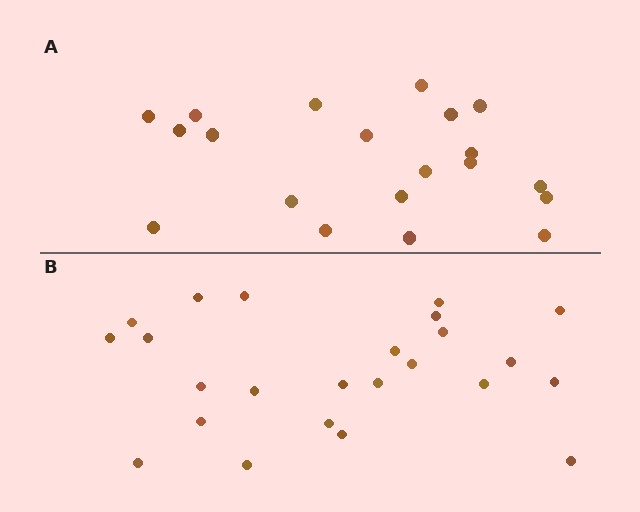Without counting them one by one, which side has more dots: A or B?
Region B (the bottom region) has more dots.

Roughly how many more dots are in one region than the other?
Region B has about 4 more dots than region A.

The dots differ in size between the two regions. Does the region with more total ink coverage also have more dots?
No. Region A has more total ink coverage because its dots are larger, but region B actually contains more individual dots. Total area can be misleading — the number of items is what matters here.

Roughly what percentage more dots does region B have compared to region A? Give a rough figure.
About 20% more.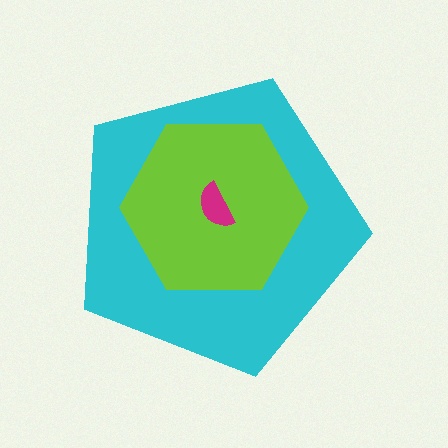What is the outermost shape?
The cyan pentagon.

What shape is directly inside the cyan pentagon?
The lime hexagon.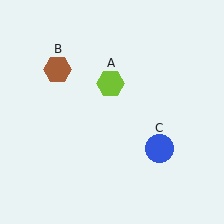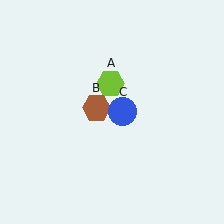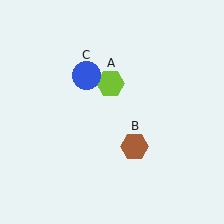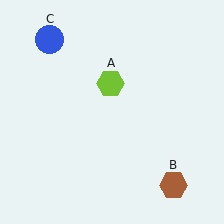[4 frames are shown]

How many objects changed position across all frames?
2 objects changed position: brown hexagon (object B), blue circle (object C).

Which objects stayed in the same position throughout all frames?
Lime hexagon (object A) remained stationary.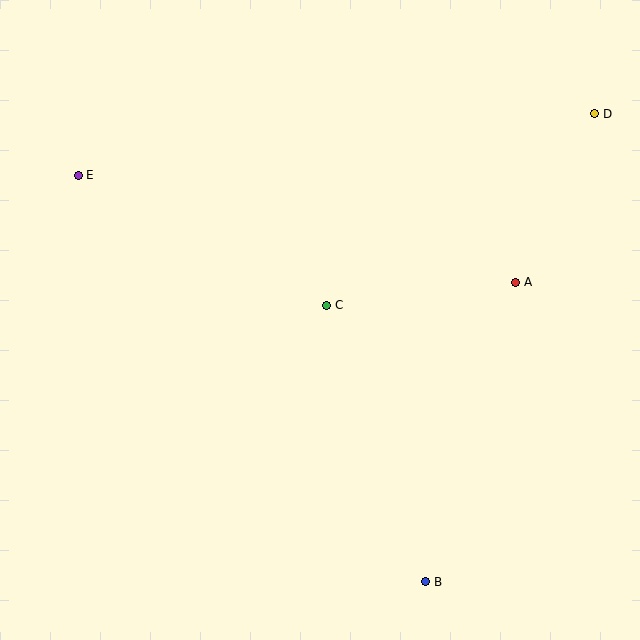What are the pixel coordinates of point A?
Point A is at (516, 282).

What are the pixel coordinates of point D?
Point D is at (595, 114).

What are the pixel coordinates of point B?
Point B is at (426, 582).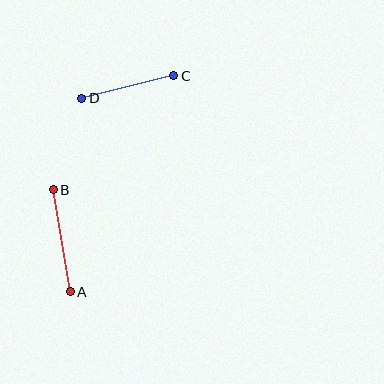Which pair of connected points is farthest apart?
Points A and B are farthest apart.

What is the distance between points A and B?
The distance is approximately 103 pixels.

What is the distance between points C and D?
The distance is approximately 95 pixels.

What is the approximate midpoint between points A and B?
The midpoint is at approximately (62, 241) pixels.